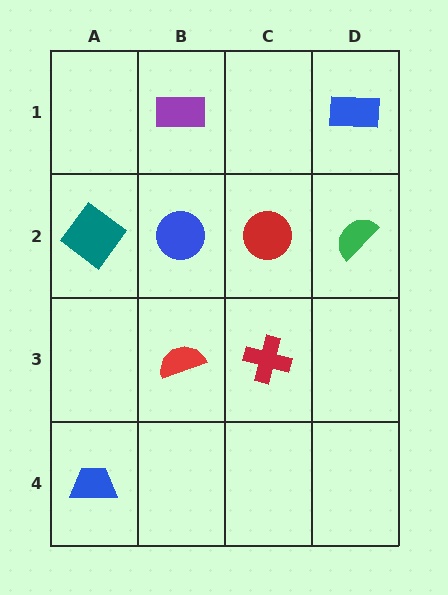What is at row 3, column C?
A red cross.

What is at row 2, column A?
A teal diamond.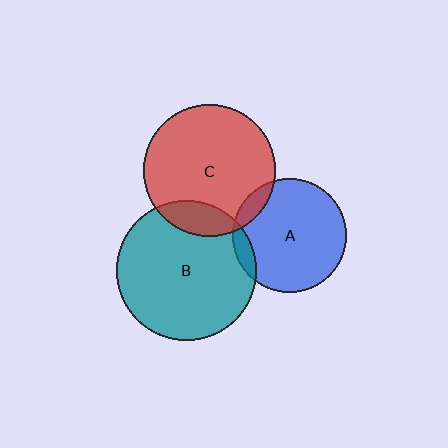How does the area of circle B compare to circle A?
Approximately 1.5 times.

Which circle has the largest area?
Circle B (teal).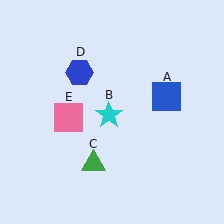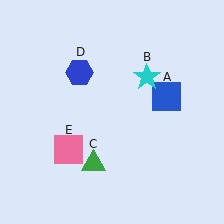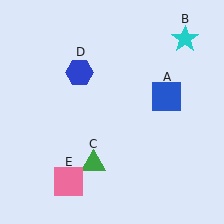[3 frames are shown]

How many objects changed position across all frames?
2 objects changed position: cyan star (object B), pink square (object E).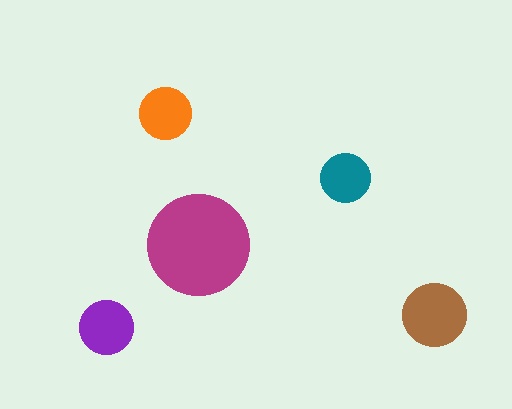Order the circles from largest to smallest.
the magenta one, the brown one, the purple one, the orange one, the teal one.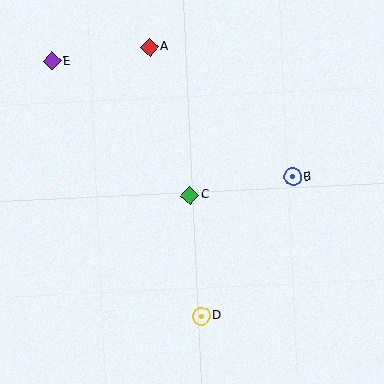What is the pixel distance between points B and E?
The distance between B and E is 267 pixels.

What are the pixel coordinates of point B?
Point B is at (293, 177).